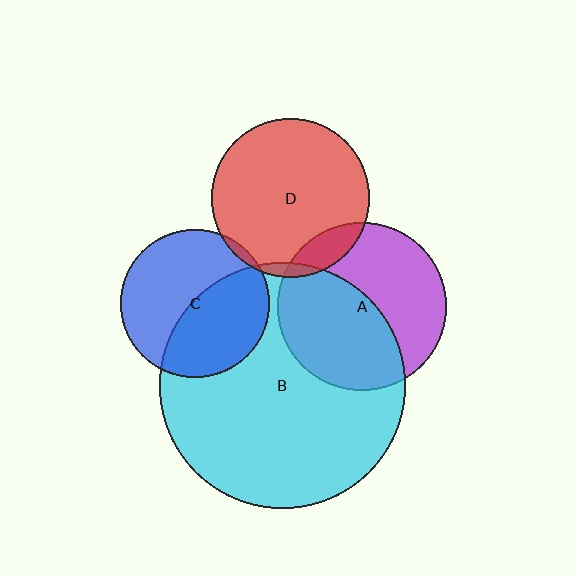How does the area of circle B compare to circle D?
Approximately 2.4 times.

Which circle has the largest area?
Circle B (cyan).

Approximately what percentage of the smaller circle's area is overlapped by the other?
Approximately 5%.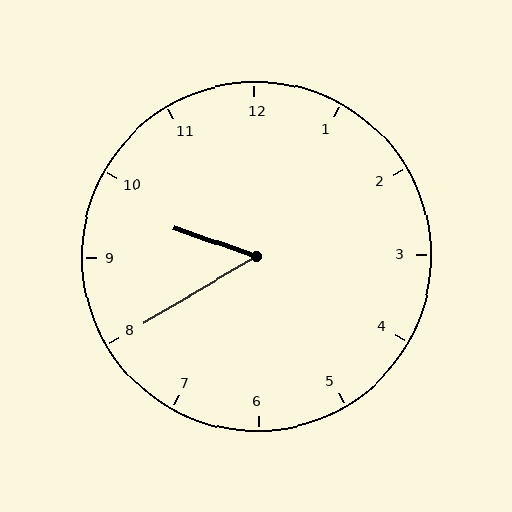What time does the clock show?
9:40.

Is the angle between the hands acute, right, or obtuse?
It is acute.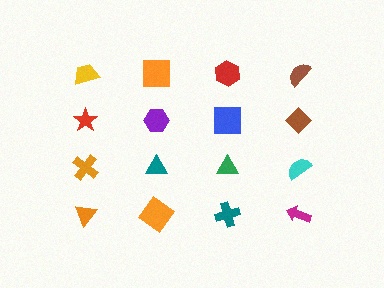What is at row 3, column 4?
A cyan semicircle.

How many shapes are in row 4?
4 shapes.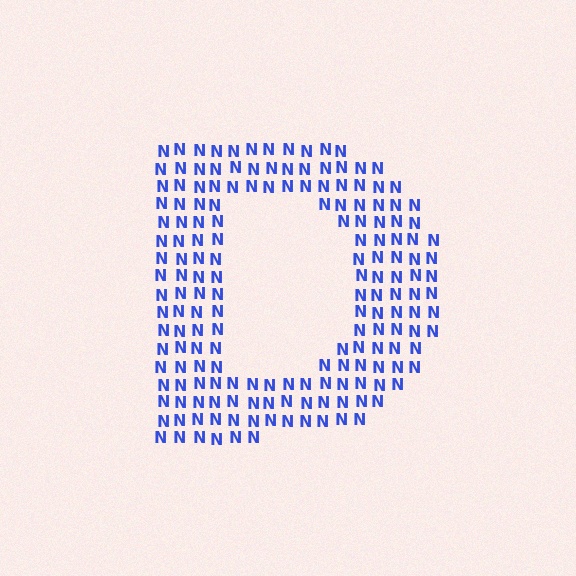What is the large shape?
The large shape is the letter D.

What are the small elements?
The small elements are letter N's.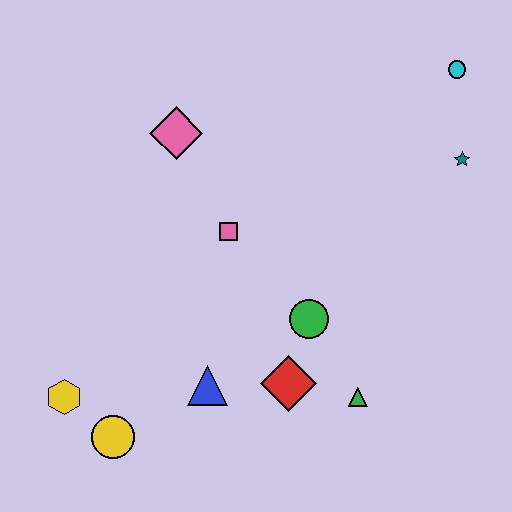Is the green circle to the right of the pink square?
Yes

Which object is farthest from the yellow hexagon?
The cyan circle is farthest from the yellow hexagon.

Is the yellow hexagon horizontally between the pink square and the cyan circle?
No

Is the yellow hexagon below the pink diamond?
Yes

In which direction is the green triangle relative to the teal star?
The green triangle is below the teal star.